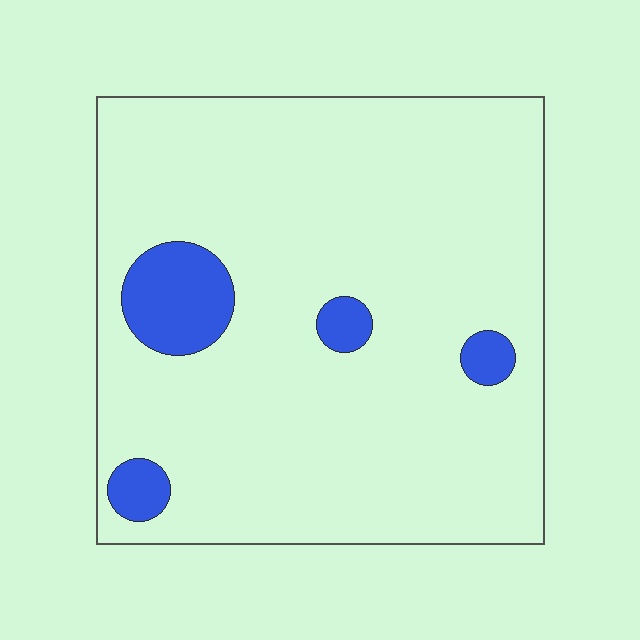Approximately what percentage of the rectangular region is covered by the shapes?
Approximately 10%.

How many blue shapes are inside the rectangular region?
4.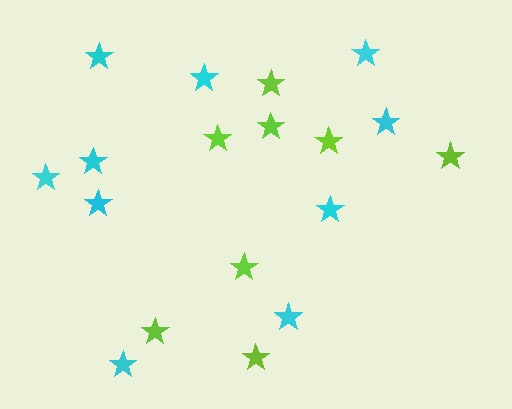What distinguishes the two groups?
There are 2 groups: one group of lime stars (8) and one group of cyan stars (10).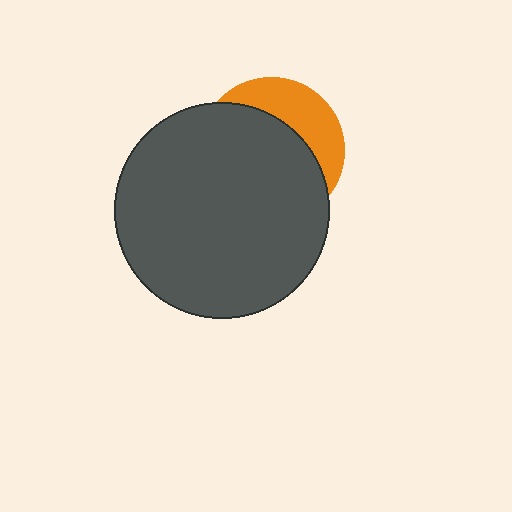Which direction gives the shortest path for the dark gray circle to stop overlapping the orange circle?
Moving toward the lower-left gives the shortest separation.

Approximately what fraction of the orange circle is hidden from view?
Roughly 69% of the orange circle is hidden behind the dark gray circle.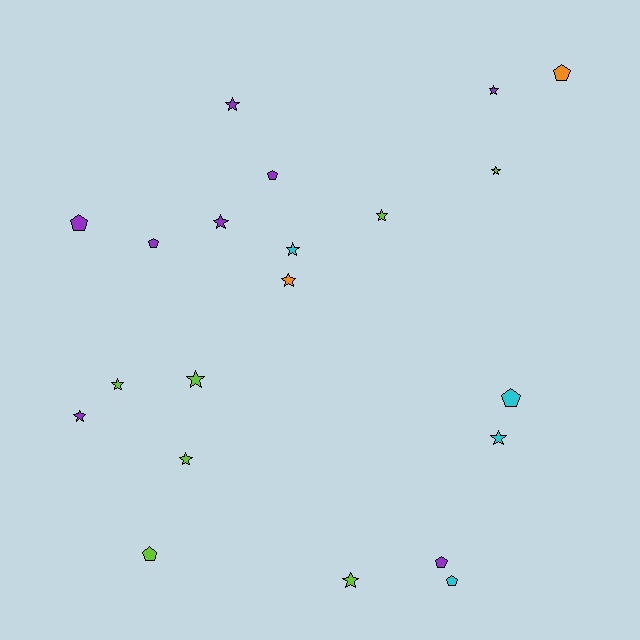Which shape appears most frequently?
Star, with 13 objects.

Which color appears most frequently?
Purple, with 8 objects.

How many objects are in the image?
There are 21 objects.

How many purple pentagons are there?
There are 4 purple pentagons.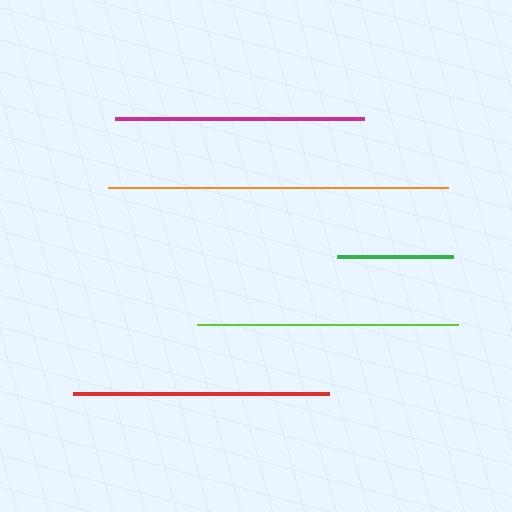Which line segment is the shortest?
The green line is the shortest at approximately 117 pixels.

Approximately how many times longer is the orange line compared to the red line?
The orange line is approximately 1.3 times the length of the red line.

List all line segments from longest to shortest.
From longest to shortest: orange, lime, red, magenta, green.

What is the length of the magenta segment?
The magenta segment is approximately 249 pixels long.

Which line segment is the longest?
The orange line is the longest at approximately 340 pixels.